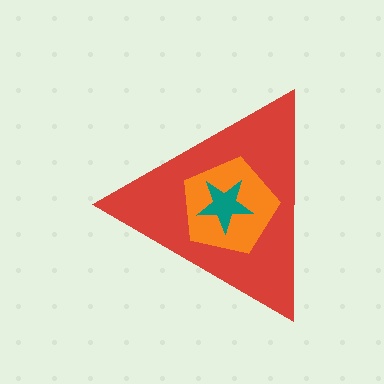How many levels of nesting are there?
3.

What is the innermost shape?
The teal star.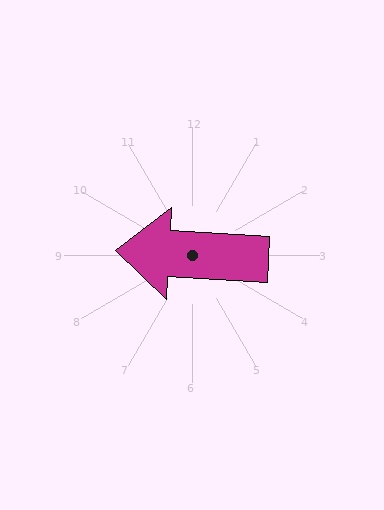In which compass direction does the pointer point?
West.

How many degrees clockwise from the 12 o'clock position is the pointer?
Approximately 273 degrees.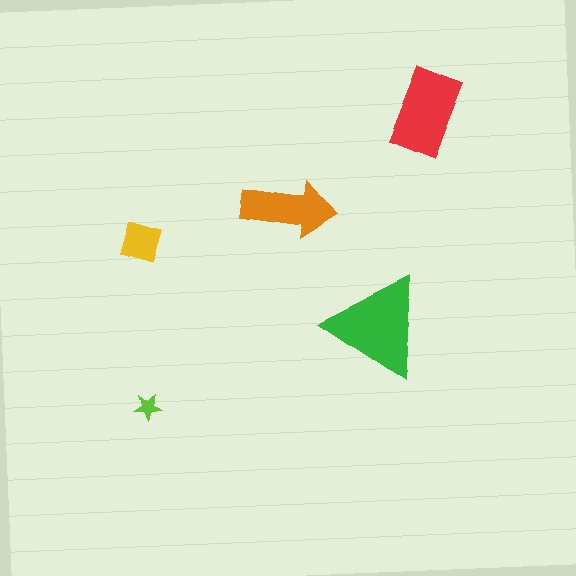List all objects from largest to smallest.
The green triangle, the red rectangle, the orange arrow, the yellow diamond, the lime star.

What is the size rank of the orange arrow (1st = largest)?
3rd.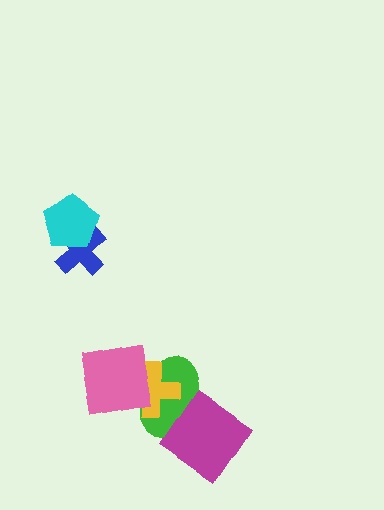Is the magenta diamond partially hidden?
No, no other shape covers it.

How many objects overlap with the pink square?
2 objects overlap with the pink square.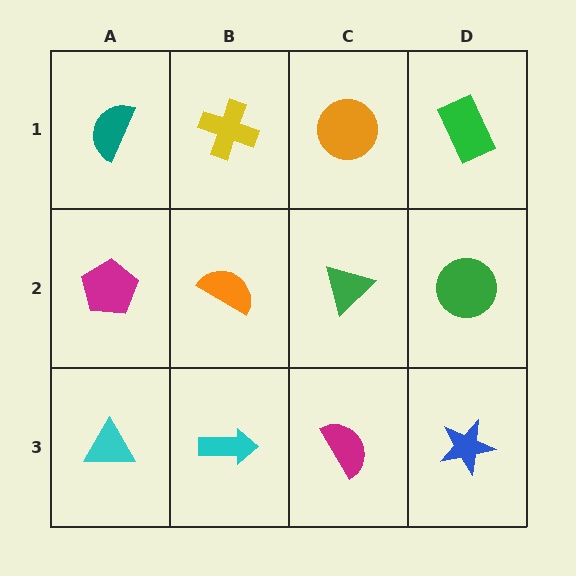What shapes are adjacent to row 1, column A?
A magenta pentagon (row 2, column A), a yellow cross (row 1, column B).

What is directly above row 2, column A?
A teal semicircle.